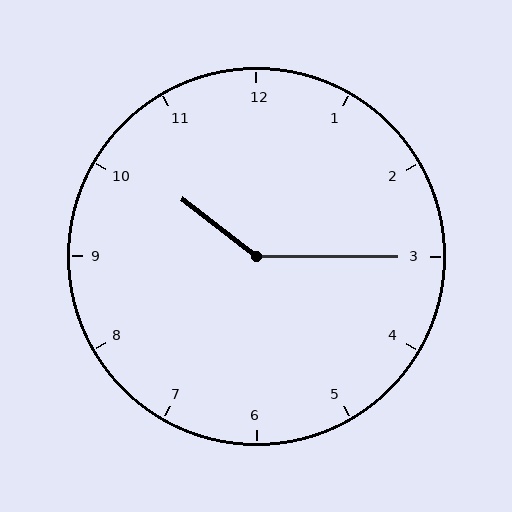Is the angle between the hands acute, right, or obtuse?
It is obtuse.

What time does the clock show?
10:15.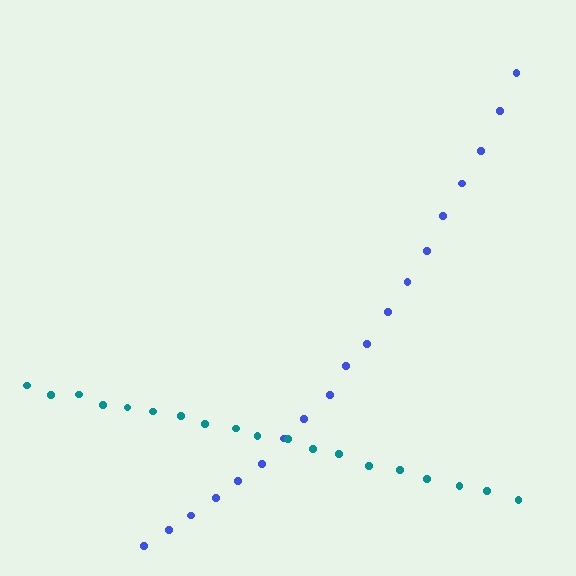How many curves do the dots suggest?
There are 2 distinct paths.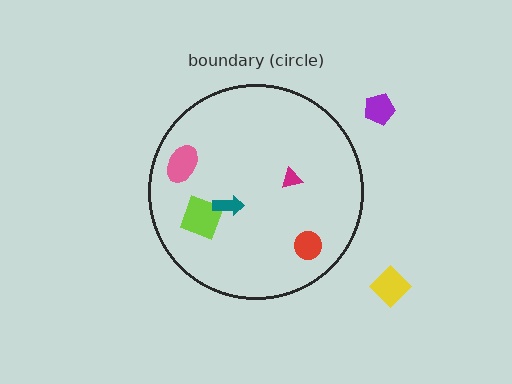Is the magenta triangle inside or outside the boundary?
Inside.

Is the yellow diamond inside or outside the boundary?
Outside.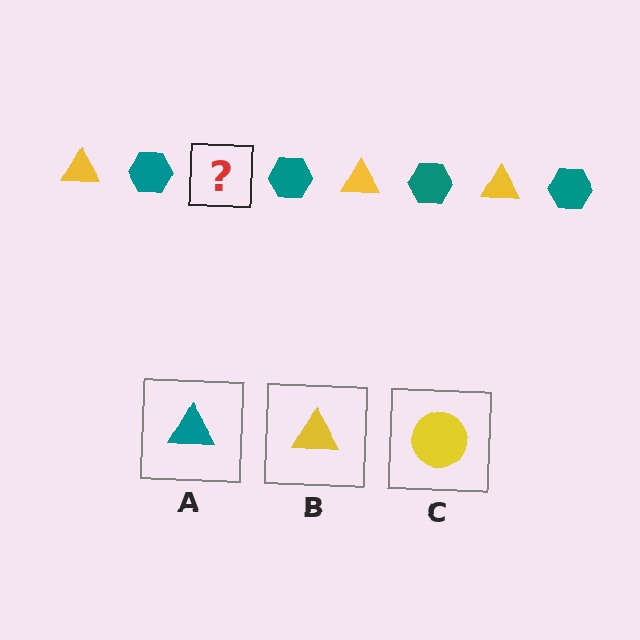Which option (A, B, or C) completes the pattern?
B.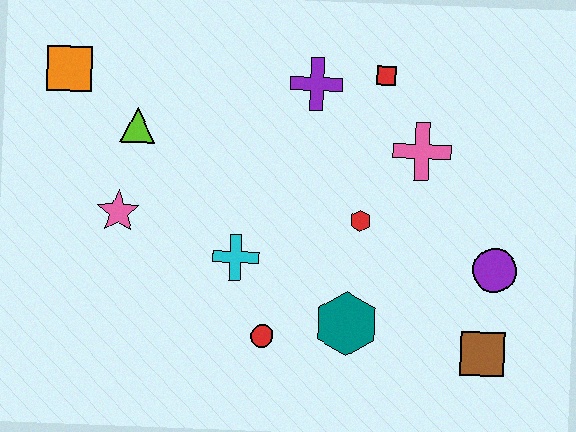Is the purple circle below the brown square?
No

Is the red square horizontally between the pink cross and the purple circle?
No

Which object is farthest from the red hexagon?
The orange square is farthest from the red hexagon.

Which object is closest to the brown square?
The purple circle is closest to the brown square.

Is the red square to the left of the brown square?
Yes